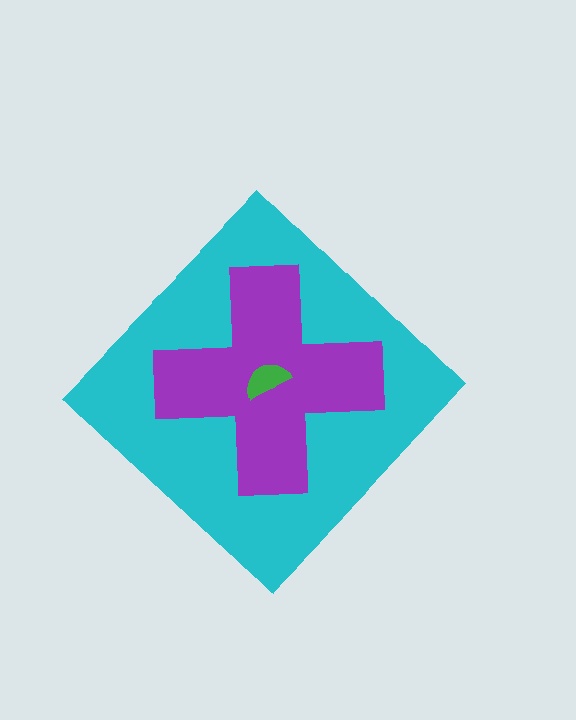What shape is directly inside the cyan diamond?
The purple cross.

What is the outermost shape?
The cyan diamond.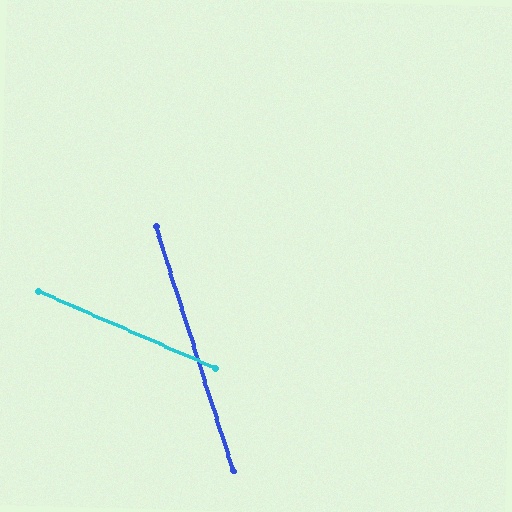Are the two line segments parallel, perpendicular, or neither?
Neither parallel nor perpendicular — they differ by about 49°.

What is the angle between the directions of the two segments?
Approximately 49 degrees.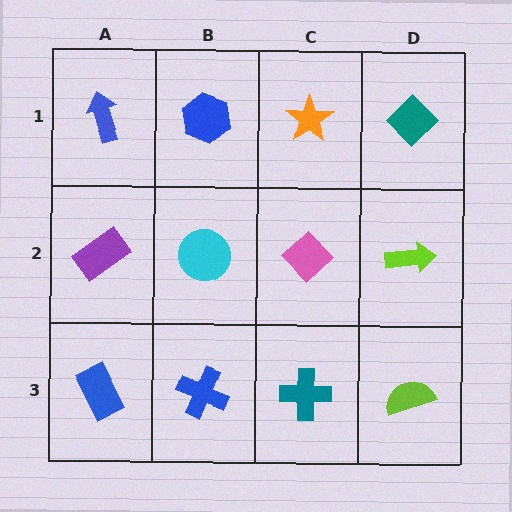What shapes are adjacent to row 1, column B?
A cyan circle (row 2, column B), a blue arrow (row 1, column A), an orange star (row 1, column C).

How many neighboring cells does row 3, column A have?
2.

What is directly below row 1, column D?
A lime arrow.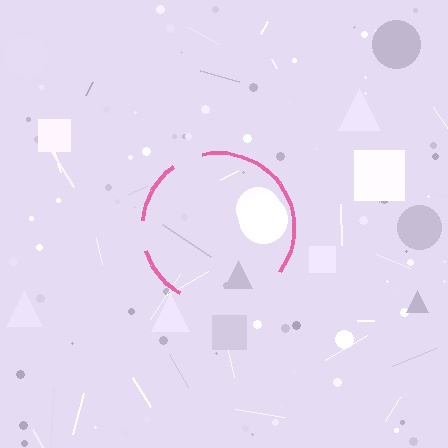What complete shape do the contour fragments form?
The contour fragments form a circle.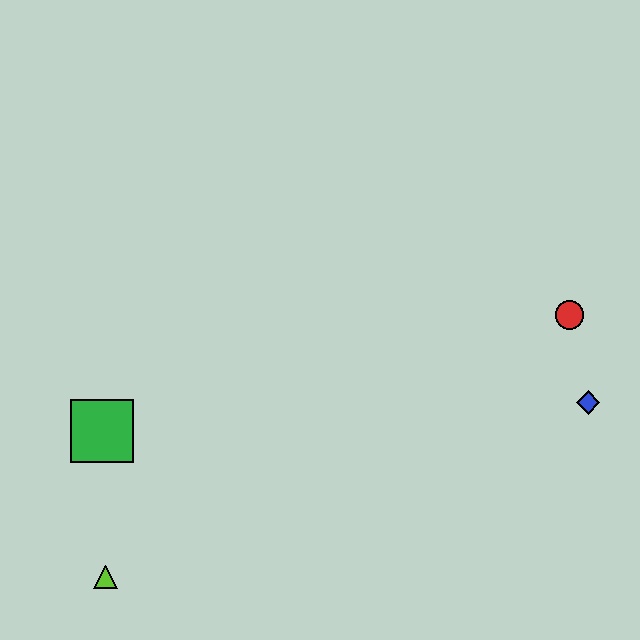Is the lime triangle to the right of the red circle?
No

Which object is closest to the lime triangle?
The green square is closest to the lime triangle.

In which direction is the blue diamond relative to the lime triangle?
The blue diamond is to the right of the lime triangle.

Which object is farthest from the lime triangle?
The red circle is farthest from the lime triangle.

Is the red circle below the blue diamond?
No